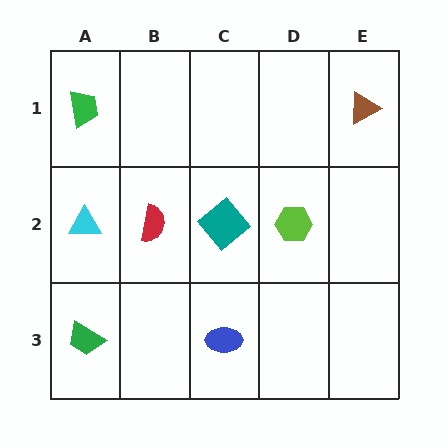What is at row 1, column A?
A green trapezoid.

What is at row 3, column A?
A green trapezoid.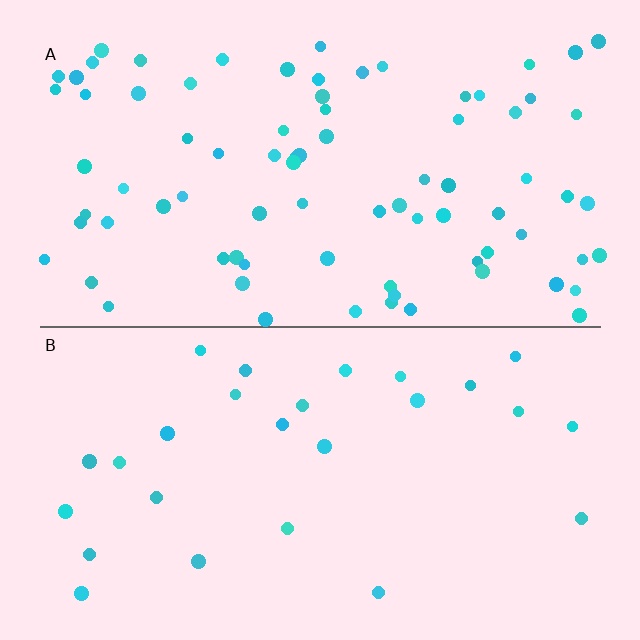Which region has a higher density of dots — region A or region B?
A (the top).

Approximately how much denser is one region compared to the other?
Approximately 3.1× — region A over region B.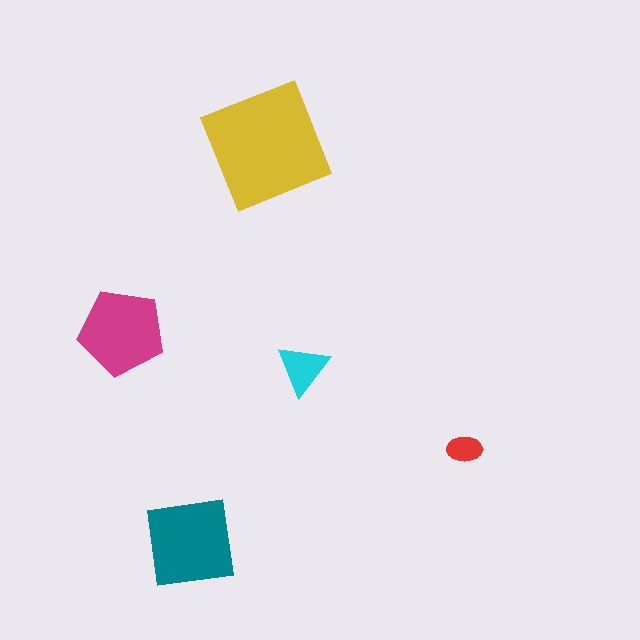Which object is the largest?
The yellow square.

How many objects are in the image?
There are 5 objects in the image.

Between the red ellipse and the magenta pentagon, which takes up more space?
The magenta pentagon.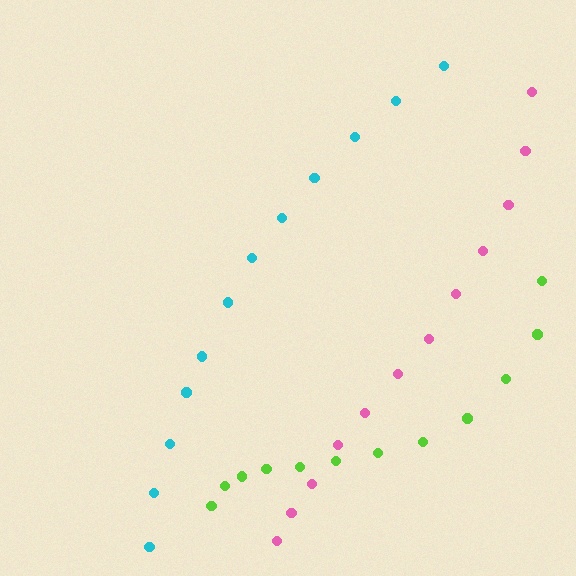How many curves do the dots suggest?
There are 3 distinct paths.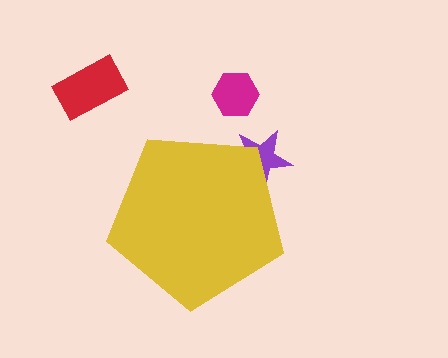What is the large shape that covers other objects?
A yellow pentagon.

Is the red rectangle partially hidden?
No, the red rectangle is fully visible.